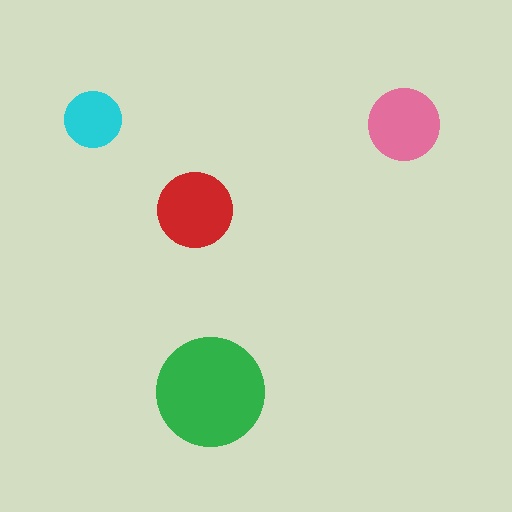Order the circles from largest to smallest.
the green one, the red one, the pink one, the cyan one.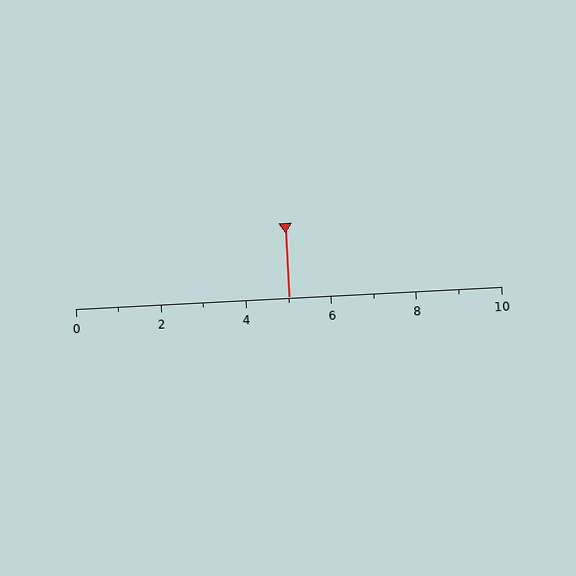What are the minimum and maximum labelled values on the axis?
The axis runs from 0 to 10.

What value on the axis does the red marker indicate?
The marker indicates approximately 5.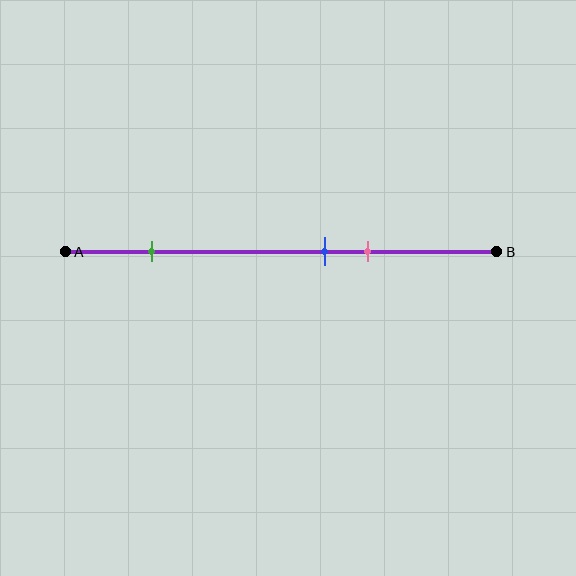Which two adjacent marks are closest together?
The blue and pink marks are the closest adjacent pair.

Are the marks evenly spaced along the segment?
No, the marks are not evenly spaced.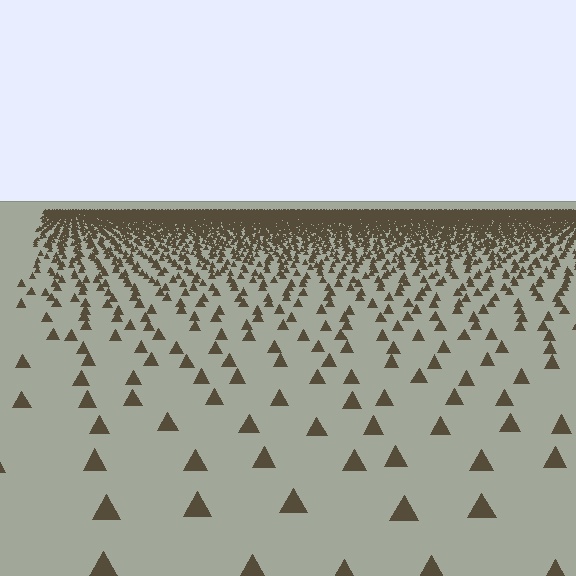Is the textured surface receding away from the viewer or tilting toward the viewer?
The surface is receding away from the viewer. Texture elements get smaller and denser toward the top.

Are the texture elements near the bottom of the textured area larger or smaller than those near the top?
Larger. Near the bottom, elements are closer to the viewer and appear at a bigger on-screen size.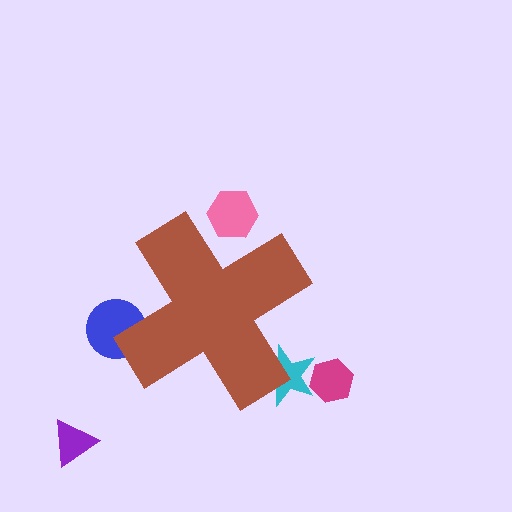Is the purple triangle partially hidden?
No, the purple triangle is fully visible.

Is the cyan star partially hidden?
Yes, the cyan star is partially hidden behind the brown cross.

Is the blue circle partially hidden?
Yes, the blue circle is partially hidden behind the brown cross.